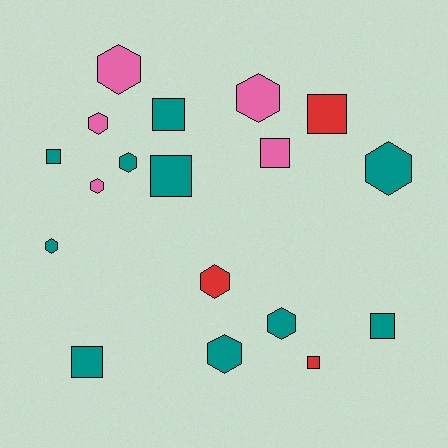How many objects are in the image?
There are 18 objects.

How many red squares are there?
There are 2 red squares.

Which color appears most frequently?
Teal, with 10 objects.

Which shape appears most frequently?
Hexagon, with 10 objects.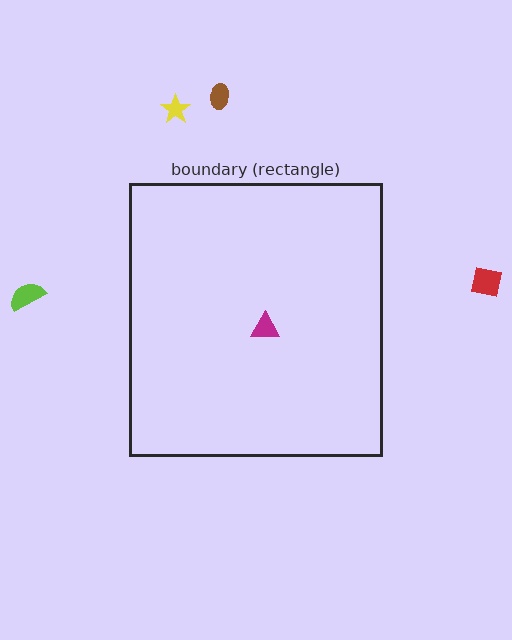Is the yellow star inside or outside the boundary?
Outside.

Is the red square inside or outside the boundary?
Outside.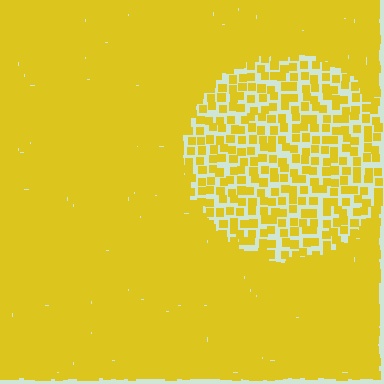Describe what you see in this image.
The image contains small yellow elements arranged at two different densities. A circle-shaped region is visible where the elements are less densely packed than the surrounding area.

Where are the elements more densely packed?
The elements are more densely packed outside the circle boundary.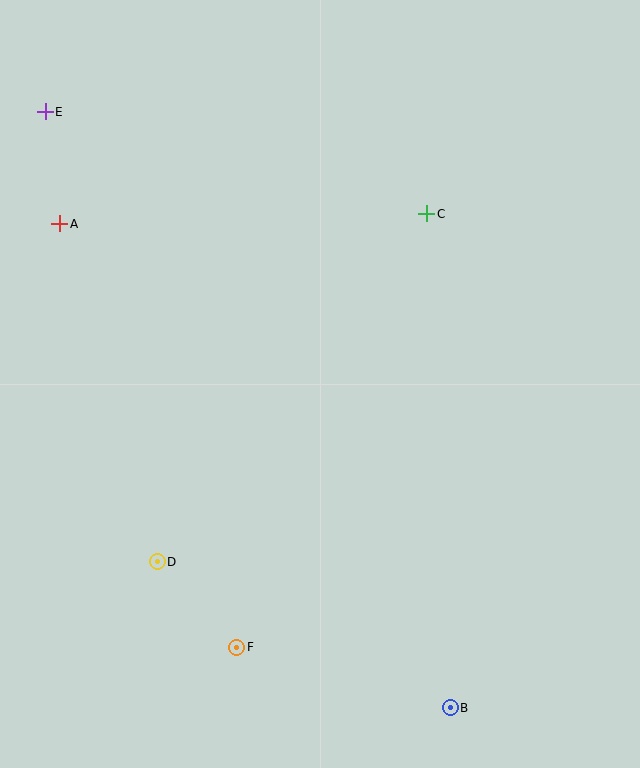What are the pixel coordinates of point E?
Point E is at (45, 112).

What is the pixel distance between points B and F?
The distance between B and F is 222 pixels.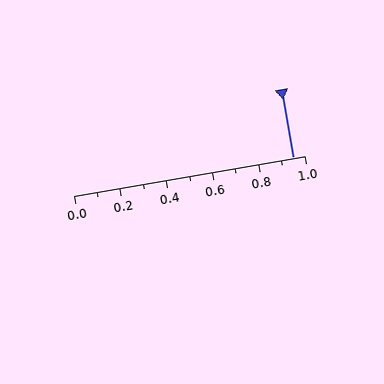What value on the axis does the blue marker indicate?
The marker indicates approximately 0.95.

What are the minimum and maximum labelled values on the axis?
The axis runs from 0.0 to 1.0.